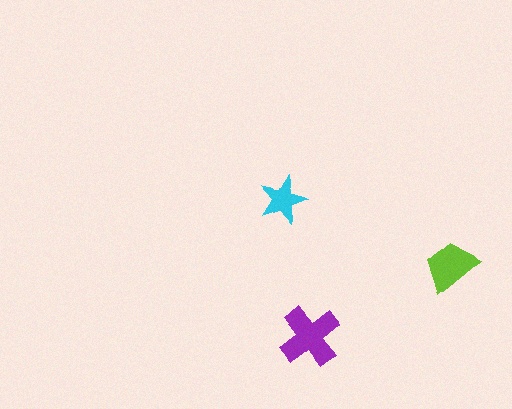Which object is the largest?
The purple cross.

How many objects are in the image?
There are 3 objects in the image.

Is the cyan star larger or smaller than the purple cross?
Smaller.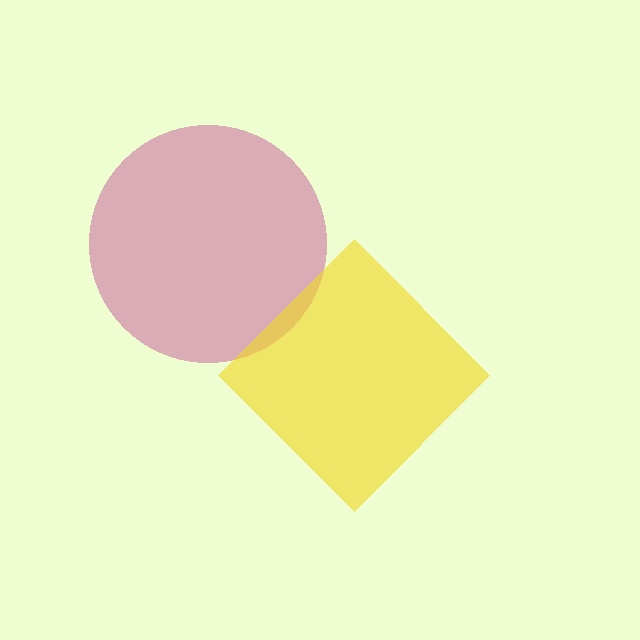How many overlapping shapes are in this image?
There are 2 overlapping shapes in the image.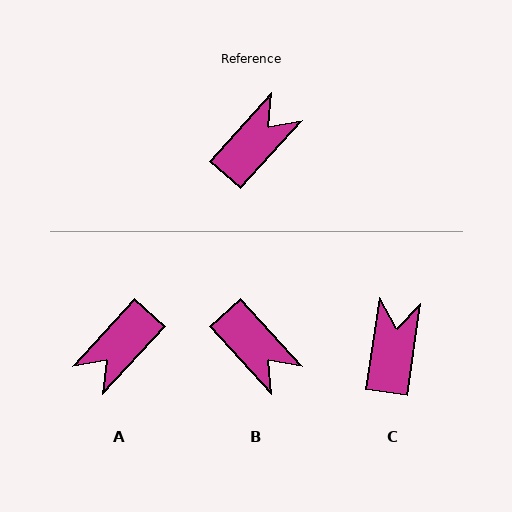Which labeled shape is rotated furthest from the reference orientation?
A, about 180 degrees away.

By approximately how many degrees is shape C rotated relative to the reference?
Approximately 34 degrees counter-clockwise.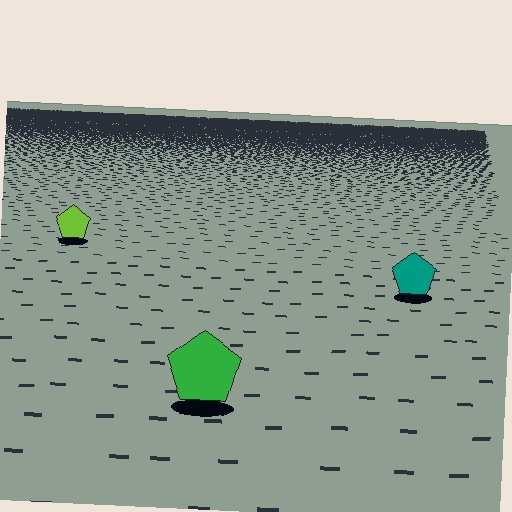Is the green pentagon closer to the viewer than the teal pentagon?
Yes. The green pentagon is closer — you can tell from the texture gradient: the ground texture is coarser near it.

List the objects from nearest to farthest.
From nearest to farthest: the green pentagon, the teal pentagon, the lime pentagon.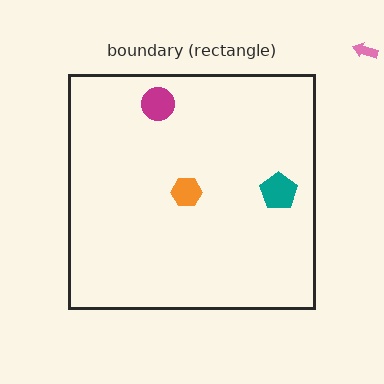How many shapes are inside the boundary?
3 inside, 1 outside.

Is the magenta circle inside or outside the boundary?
Inside.